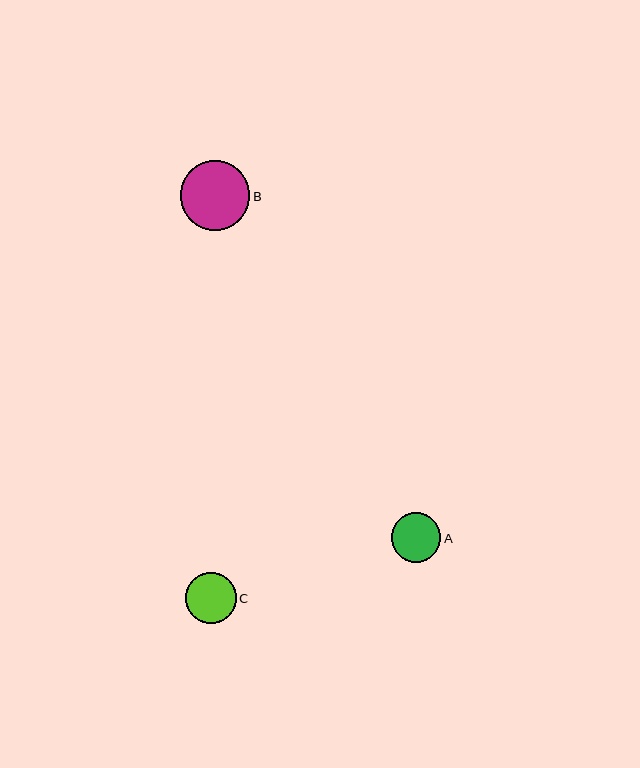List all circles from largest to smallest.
From largest to smallest: B, C, A.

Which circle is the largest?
Circle B is the largest with a size of approximately 70 pixels.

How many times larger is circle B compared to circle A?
Circle B is approximately 1.4 times the size of circle A.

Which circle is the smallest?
Circle A is the smallest with a size of approximately 49 pixels.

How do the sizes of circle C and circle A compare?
Circle C and circle A are approximately the same size.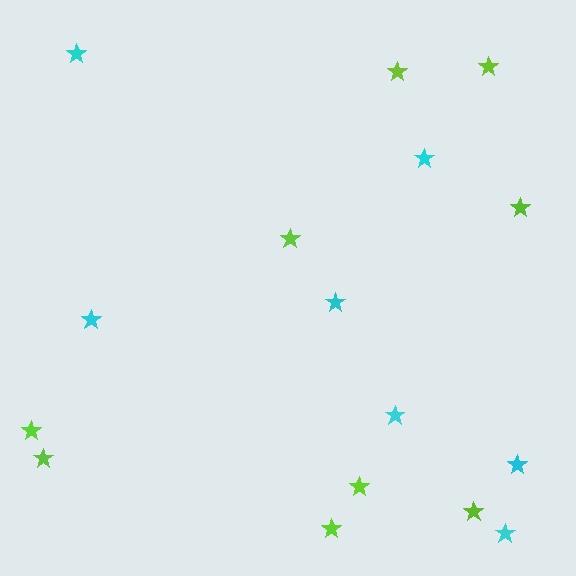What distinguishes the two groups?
There are 2 groups: one group of cyan stars (7) and one group of lime stars (9).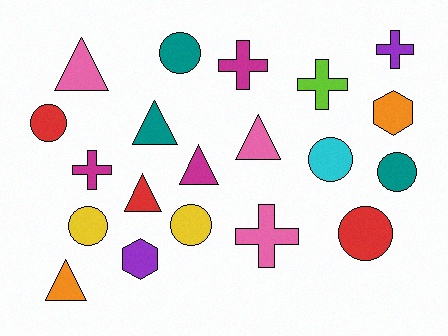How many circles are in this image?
There are 7 circles.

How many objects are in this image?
There are 20 objects.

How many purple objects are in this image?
There are 2 purple objects.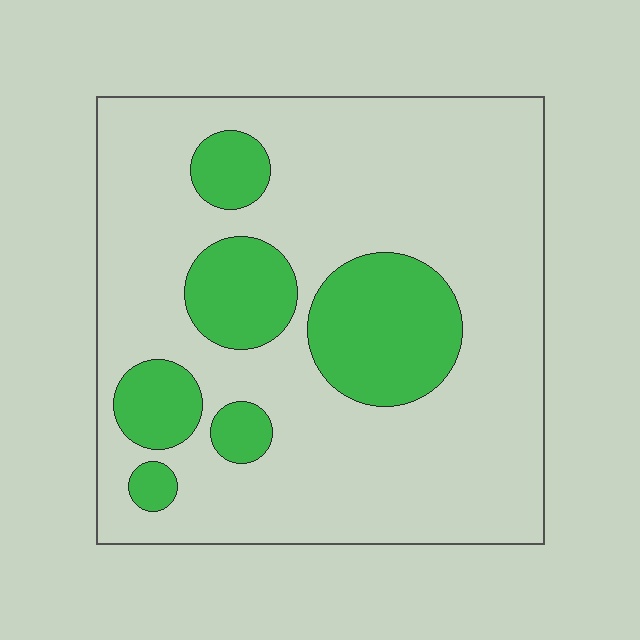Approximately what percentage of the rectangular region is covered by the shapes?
Approximately 25%.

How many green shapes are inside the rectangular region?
6.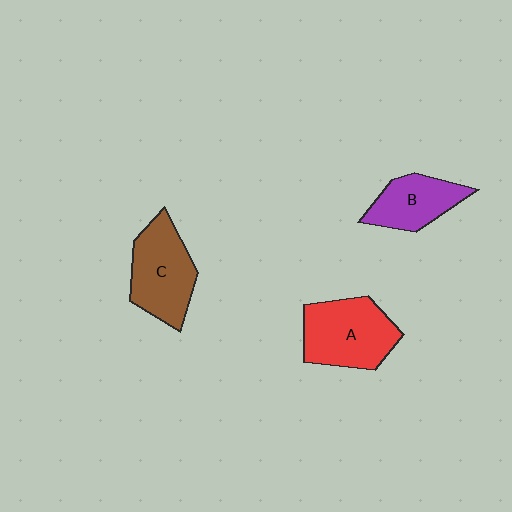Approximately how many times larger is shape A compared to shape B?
Approximately 1.4 times.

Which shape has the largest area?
Shape A (red).